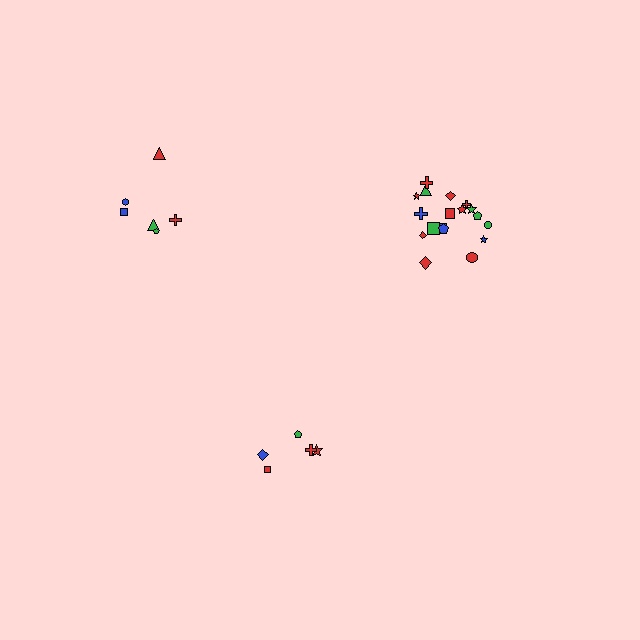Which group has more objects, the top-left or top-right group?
The top-right group.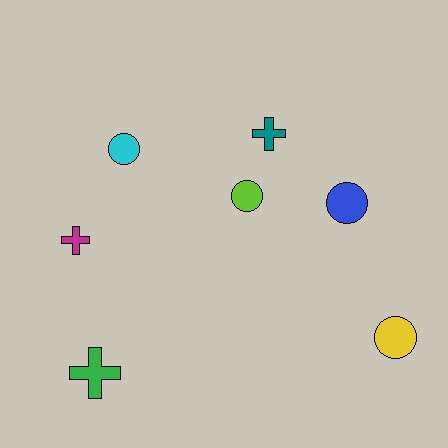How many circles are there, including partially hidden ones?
There are 4 circles.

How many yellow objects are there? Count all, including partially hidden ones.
There is 1 yellow object.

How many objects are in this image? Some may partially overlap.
There are 7 objects.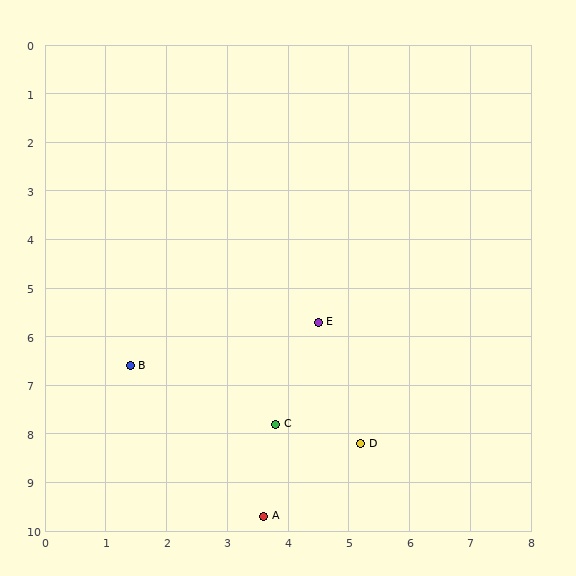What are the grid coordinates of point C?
Point C is at approximately (3.8, 7.8).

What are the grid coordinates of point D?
Point D is at approximately (5.2, 8.2).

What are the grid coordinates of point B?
Point B is at approximately (1.4, 6.6).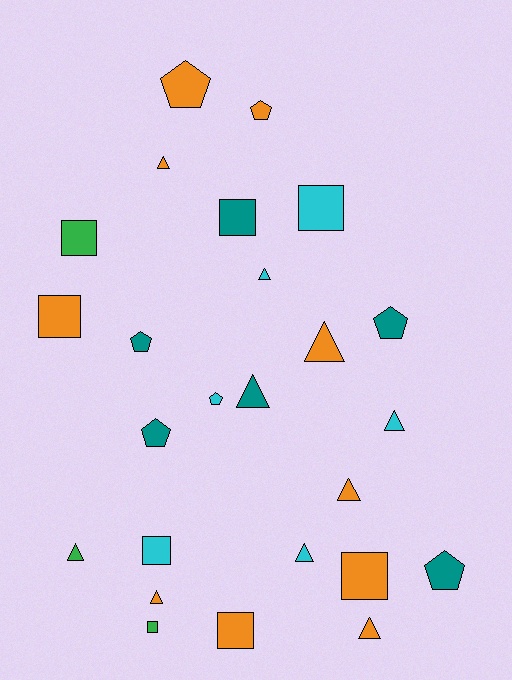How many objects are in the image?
There are 25 objects.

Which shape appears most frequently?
Triangle, with 10 objects.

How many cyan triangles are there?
There are 3 cyan triangles.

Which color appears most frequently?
Orange, with 10 objects.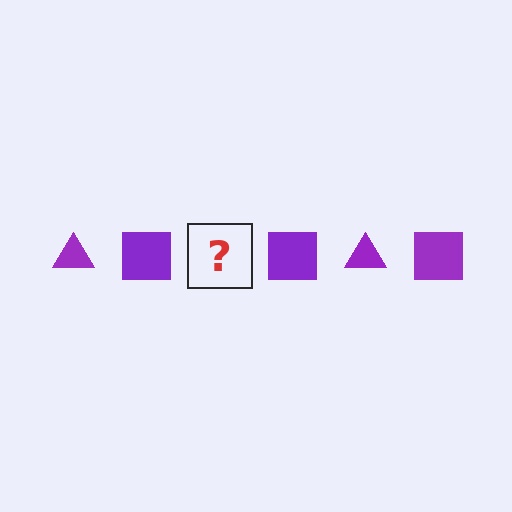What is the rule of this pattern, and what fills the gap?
The rule is that the pattern cycles through triangle, square shapes in purple. The gap should be filled with a purple triangle.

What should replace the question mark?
The question mark should be replaced with a purple triangle.